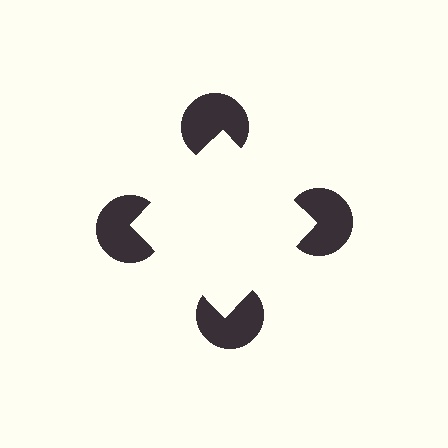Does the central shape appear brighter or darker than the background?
It typically appears slightly brighter than the background, even though no actual brightness change is drawn.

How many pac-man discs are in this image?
There are 4 — one at each vertex of the illusory square.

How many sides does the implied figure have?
4 sides.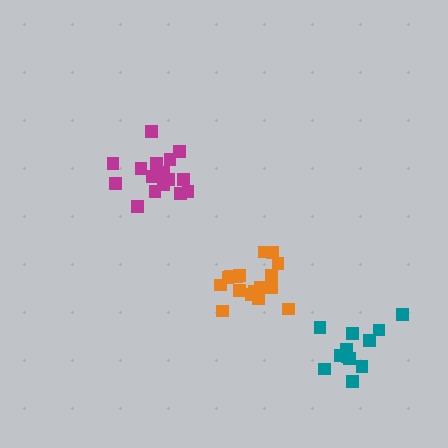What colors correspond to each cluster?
The clusters are colored: magenta, orange, teal.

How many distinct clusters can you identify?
There are 3 distinct clusters.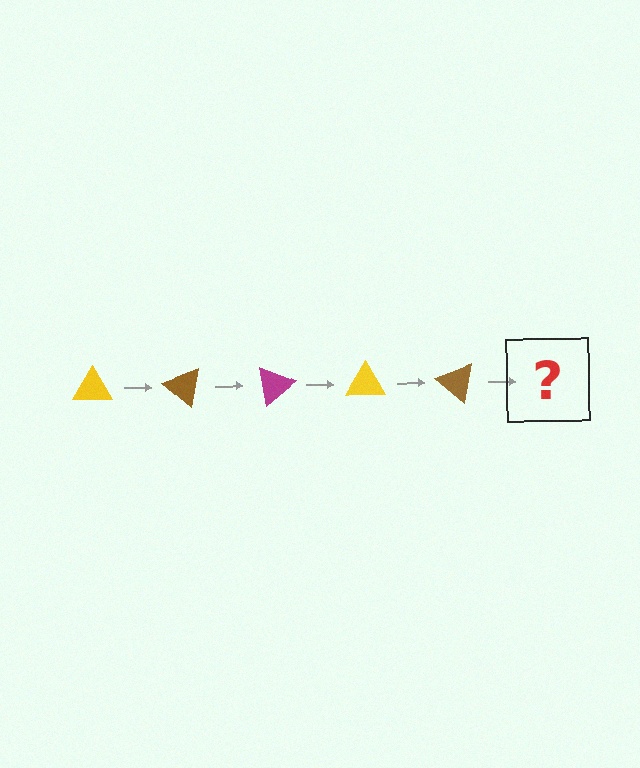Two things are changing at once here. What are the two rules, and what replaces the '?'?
The two rules are that it rotates 40 degrees each step and the color cycles through yellow, brown, and magenta. The '?' should be a magenta triangle, rotated 200 degrees from the start.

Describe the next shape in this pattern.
It should be a magenta triangle, rotated 200 degrees from the start.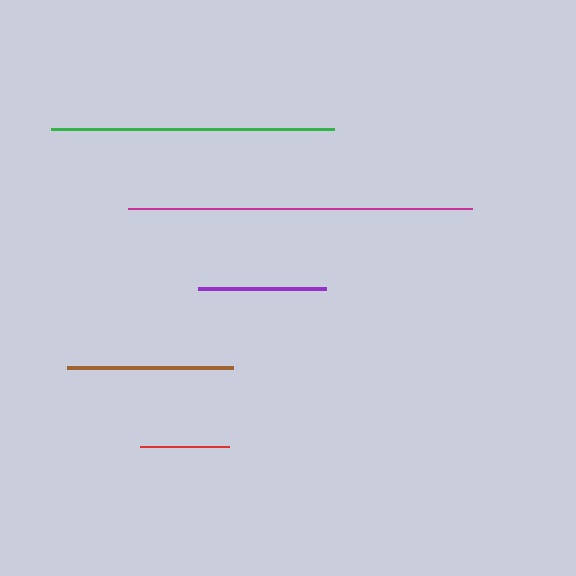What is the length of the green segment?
The green segment is approximately 283 pixels long.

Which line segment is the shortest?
The red line is the shortest at approximately 89 pixels.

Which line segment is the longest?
The magenta line is the longest at approximately 344 pixels.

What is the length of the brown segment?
The brown segment is approximately 166 pixels long.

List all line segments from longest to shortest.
From longest to shortest: magenta, green, brown, purple, red.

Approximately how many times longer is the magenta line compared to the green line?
The magenta line is approximately 1.2 times the length of the green line.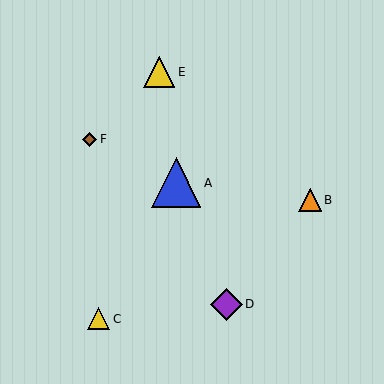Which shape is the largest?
The blue triangle (labeled A) is the largest.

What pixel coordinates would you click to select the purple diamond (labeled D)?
Click at (226, 304) to select the purple diamond D.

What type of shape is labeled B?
Shape B is an orange triangle.